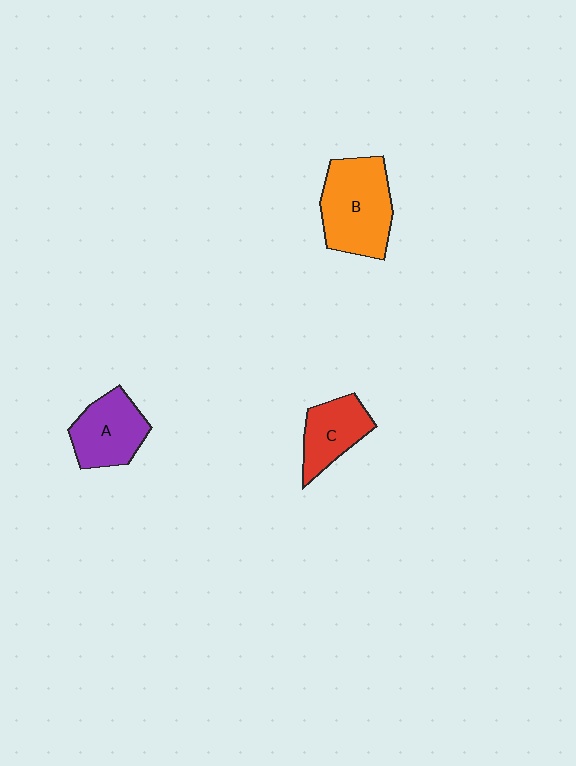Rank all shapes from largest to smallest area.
From largest to smallest: B (orange), A (purple), C (red).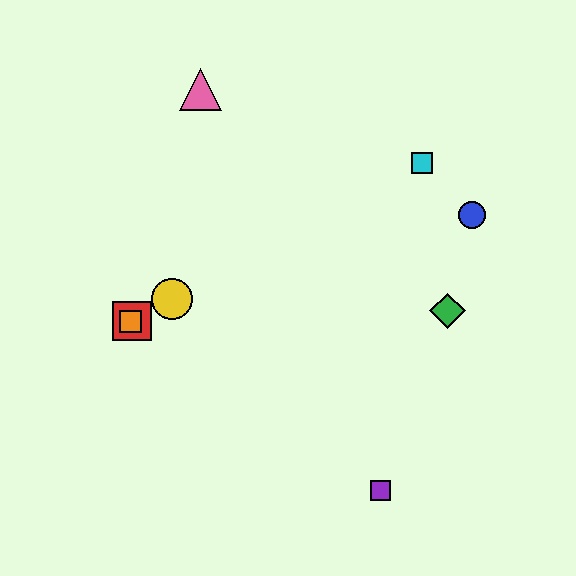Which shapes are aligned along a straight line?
The red square, the yellow circle, the orange square, the cyan square are aligned along a straight line.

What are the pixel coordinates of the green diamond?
The green diamond is at (447, 311).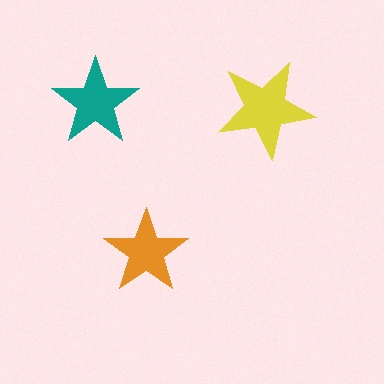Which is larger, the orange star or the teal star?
The teal one.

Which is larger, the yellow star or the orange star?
The yellow one.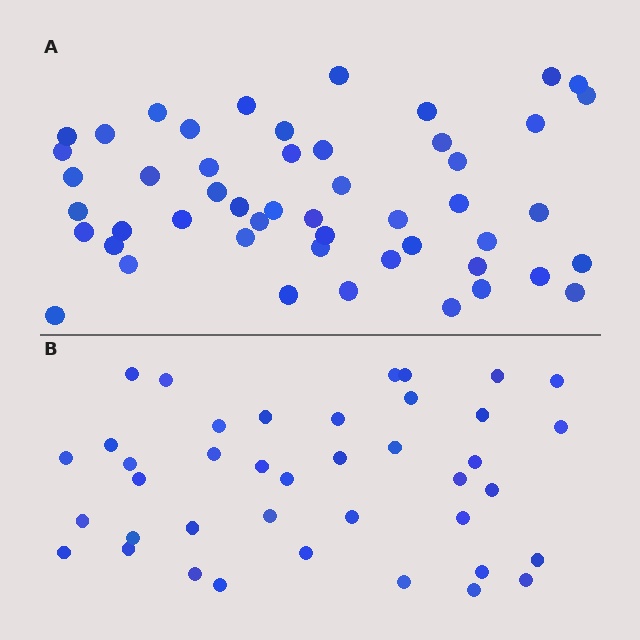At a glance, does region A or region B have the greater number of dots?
Region A (the top region) has more dots.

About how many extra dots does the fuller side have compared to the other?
Region A has roughly 10 or so more dots than region B.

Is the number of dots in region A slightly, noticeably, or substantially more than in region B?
Region A has noticeably more, but not dramatically so. The ratio is roughly 1.2 to 1.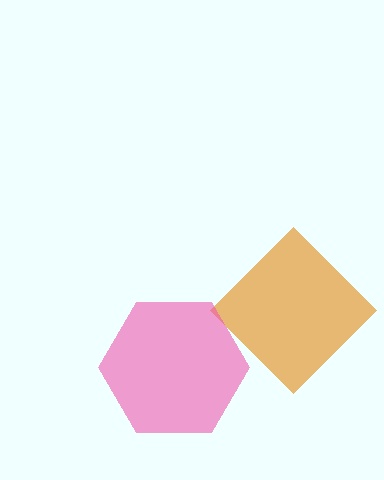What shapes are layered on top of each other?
The layered shapes are: an orange diamond, a pink hexagon.